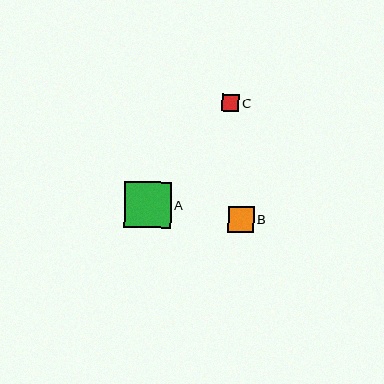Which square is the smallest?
Square C is the smallest with a size of approximately 17 pixels.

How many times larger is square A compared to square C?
Square A is approximately 2.7 times the size of square C.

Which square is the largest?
Square A is the largest with a size of approximately 46 pixels.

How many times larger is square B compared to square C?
Square B is approximately 1.5 times the size of square C.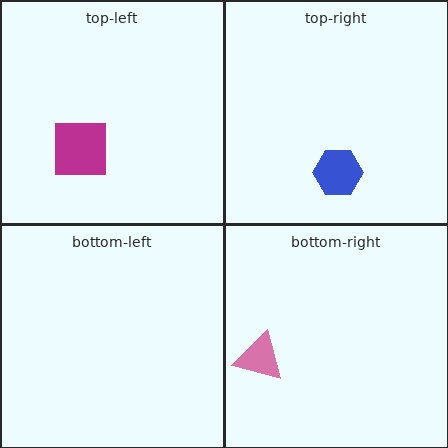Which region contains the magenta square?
The top-left region.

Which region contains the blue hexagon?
The top-right region.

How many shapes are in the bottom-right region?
1.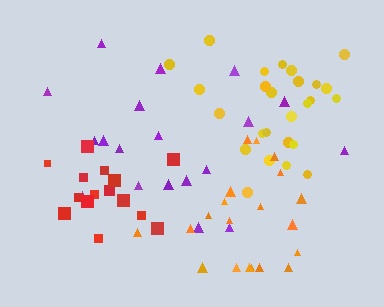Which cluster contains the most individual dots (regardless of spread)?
Yellow (27).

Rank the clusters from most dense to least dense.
yellow, red, orange, purple.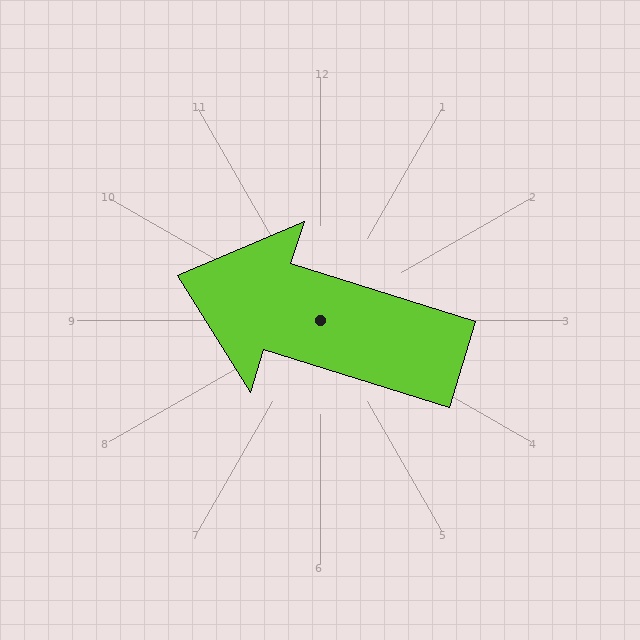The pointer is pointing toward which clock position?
Roughly 10 o'clock.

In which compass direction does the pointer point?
West.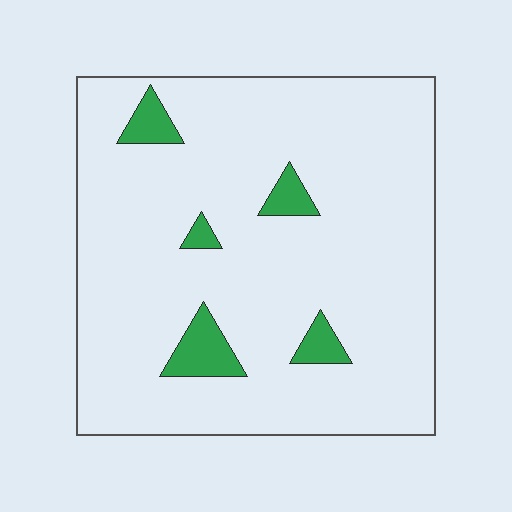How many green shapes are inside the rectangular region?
5.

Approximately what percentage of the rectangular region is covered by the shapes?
Approximately 10%.